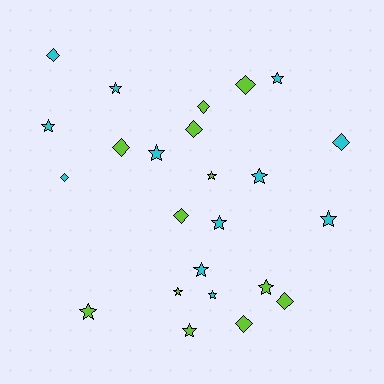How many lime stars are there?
There are 5 lime stars.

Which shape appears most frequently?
Star, with 14 objects.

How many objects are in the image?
There are 24 objects.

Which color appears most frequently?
Lime, with 12 objects.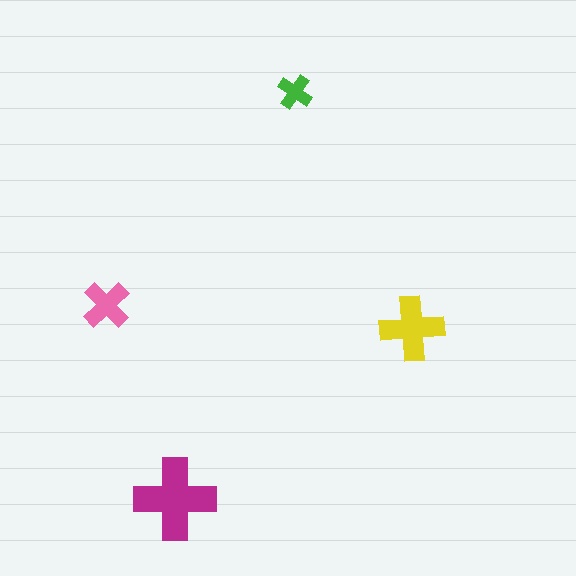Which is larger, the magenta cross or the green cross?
The magenta one.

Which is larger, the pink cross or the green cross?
The pink one.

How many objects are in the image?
There are 4 objects in the image.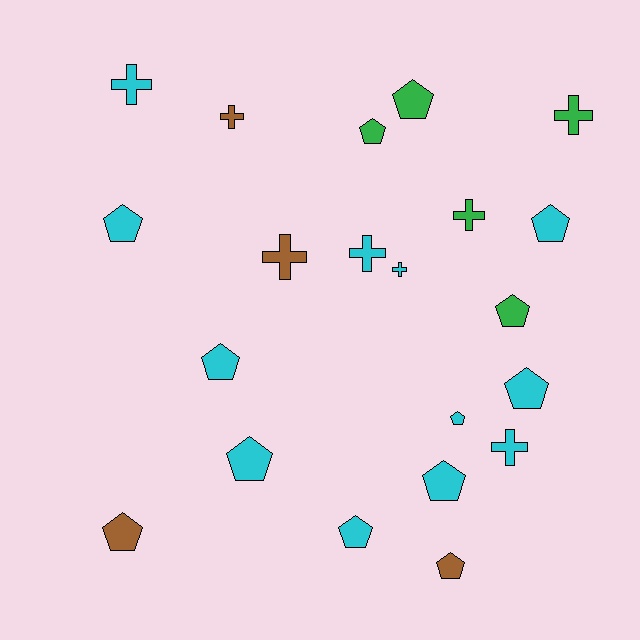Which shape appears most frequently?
Pentagon, with 13 objects.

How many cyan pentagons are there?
There are 8 cyan pentagons.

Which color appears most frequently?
Cyan, with 12 objects.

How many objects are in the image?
There are 21 objects.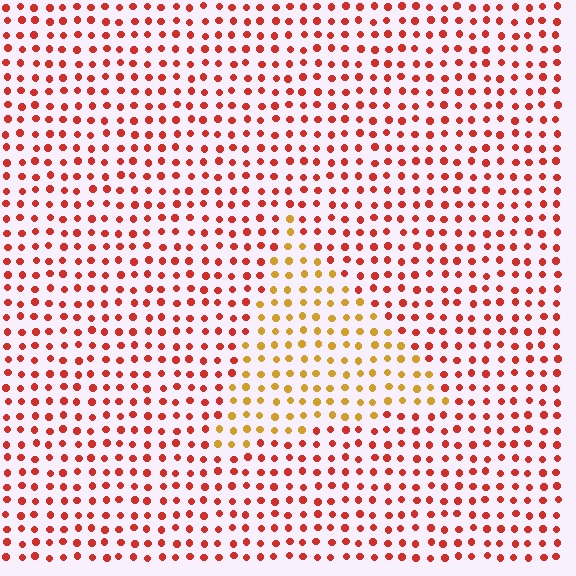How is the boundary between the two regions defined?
The boundary is defined purely by a slight shift in hue (about 41 degrees). Spacing, size, and orientation are identical on both sides.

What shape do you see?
I see a triangle.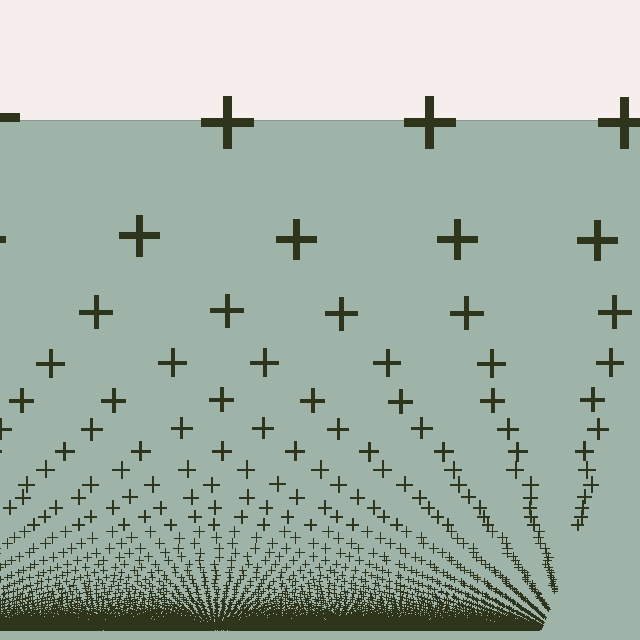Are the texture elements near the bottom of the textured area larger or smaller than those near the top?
Smaller. The gradient is inverted — elements near the bottom are smaller and denser.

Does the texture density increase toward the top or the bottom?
Density increases toward the bottom.